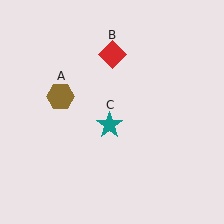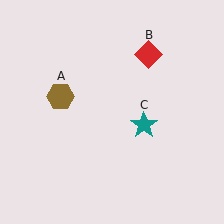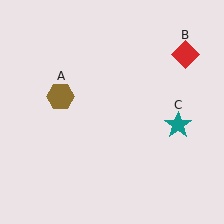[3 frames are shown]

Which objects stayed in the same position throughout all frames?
Brown hexagon (object A) remained stationary.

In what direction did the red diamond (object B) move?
The red diamond (object B) moved right.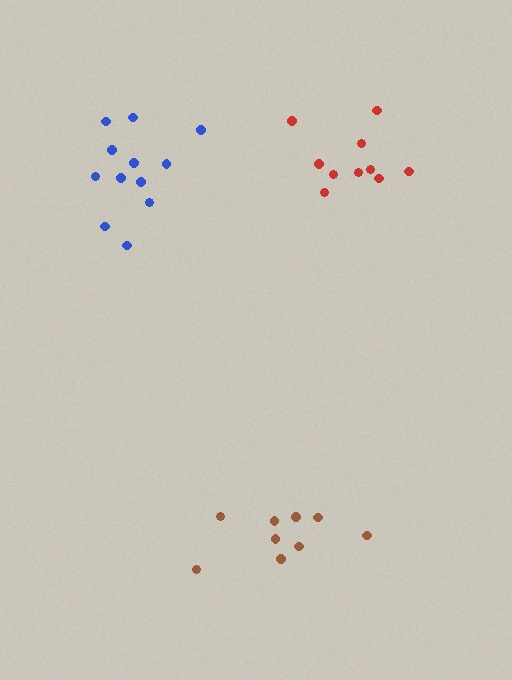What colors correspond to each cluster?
The clusters are colored: blue, brown, red.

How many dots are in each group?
Group 1: 12 dots, Group 2: 9 dots, Group 3: 10 dots (31 total).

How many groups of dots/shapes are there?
There are 3 groups.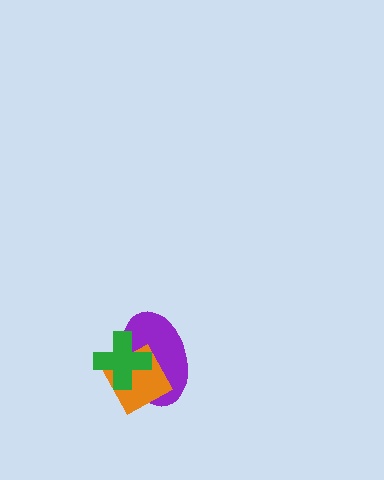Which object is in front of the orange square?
The green cross is in front of the orange square.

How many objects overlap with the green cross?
2 objects overlap with the green cross.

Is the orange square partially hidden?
Yes, it is partially covered by another shape.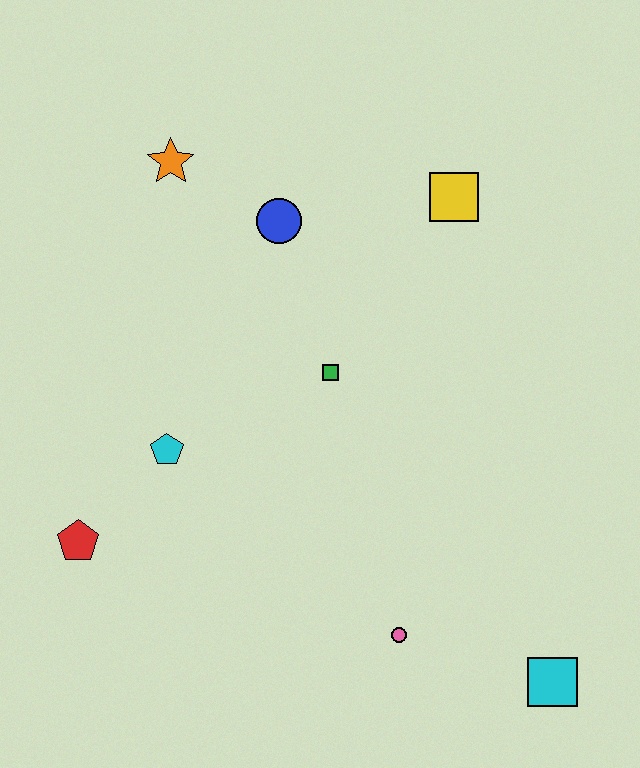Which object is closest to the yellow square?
The blue circle is closest to the yellow square.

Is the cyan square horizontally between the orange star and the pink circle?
No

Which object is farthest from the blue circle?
The cyan square is farthest from the blue circle.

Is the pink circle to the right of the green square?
Yes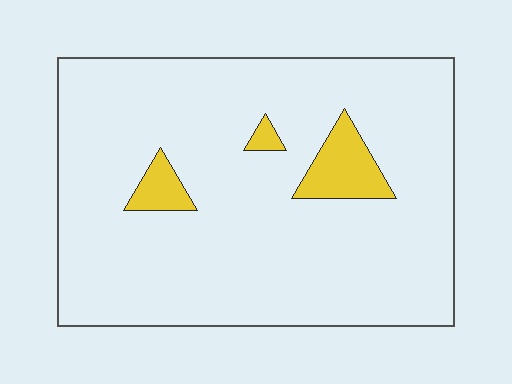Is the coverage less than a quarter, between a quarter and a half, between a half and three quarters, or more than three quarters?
Less than a quarter.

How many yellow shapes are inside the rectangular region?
3.